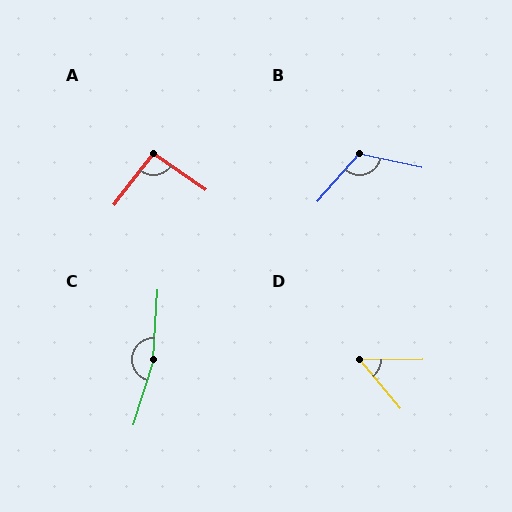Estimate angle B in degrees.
Approximately 119 degrees.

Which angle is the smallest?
D, at approximately 51 degrees.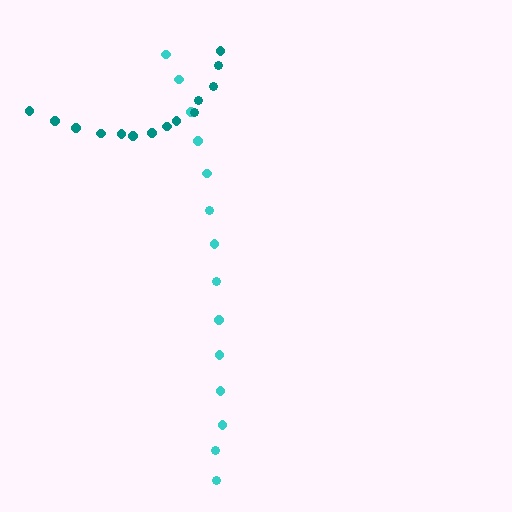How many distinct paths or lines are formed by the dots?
There are 2 distinct paths.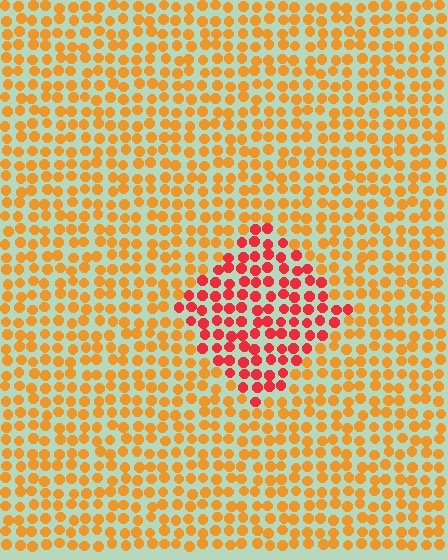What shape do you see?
I see a diamond.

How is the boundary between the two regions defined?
The boundary is defined purely by a slight shift in hue (about 38 degrees). Spacing, size, and orientation are identical on both sides.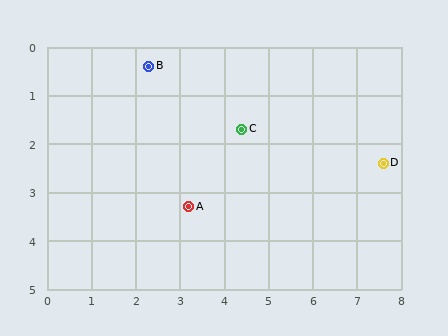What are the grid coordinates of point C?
Point C is at approximately (4.4, 1.7).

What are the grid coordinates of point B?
Point B is at approximately (2.3, 0.4).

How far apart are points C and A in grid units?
Points C and A are about 2.0 grid units apart.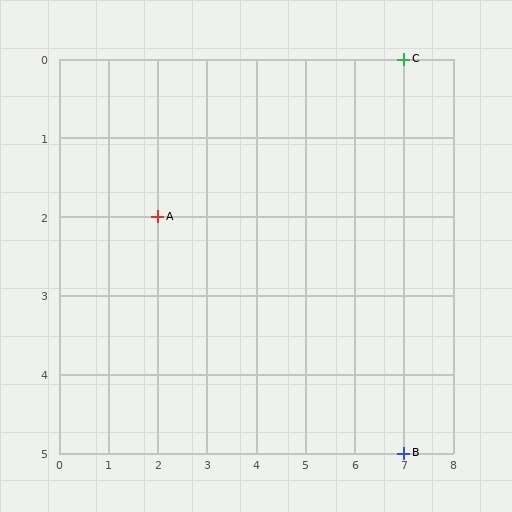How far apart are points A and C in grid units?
Points A and C are 5 columns and 2 rows apart (about 5.4 grid units diagonally).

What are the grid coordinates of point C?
Point C is at grid coordinates (7, 0).